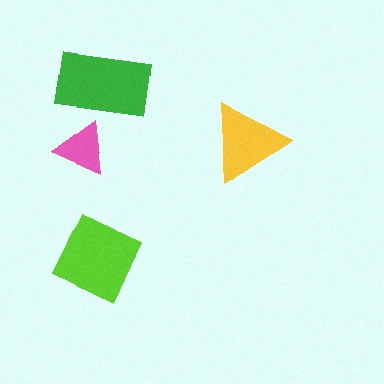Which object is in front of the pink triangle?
The green rectangle is in front of the pink triangle.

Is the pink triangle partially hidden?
Yes, it is partially covered by another shape.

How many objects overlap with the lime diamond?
0 objects overlap with the lime diamond.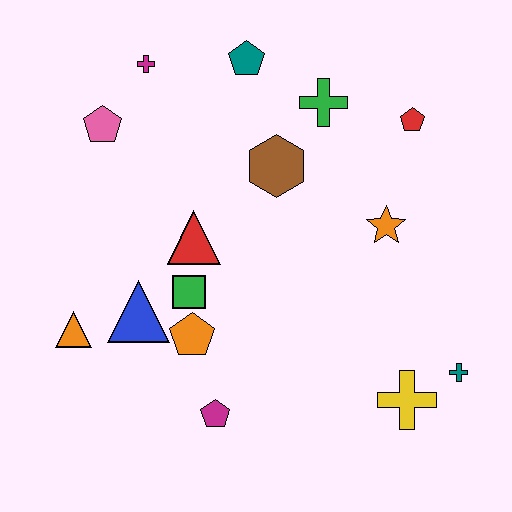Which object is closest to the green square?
The orange pentagon is closest to the green square.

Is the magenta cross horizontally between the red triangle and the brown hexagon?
No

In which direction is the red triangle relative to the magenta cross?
The red triangle is below the magenta cross.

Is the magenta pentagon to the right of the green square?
Yes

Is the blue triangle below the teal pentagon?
Yes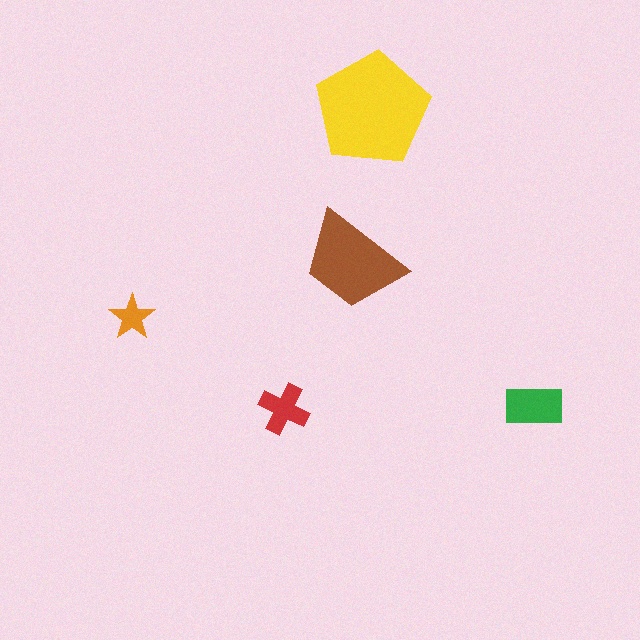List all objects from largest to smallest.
The yellow pentagon, the brown trapezoid, the green rectangle, the red cross, the orange star.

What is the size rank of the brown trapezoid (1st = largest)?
2nd.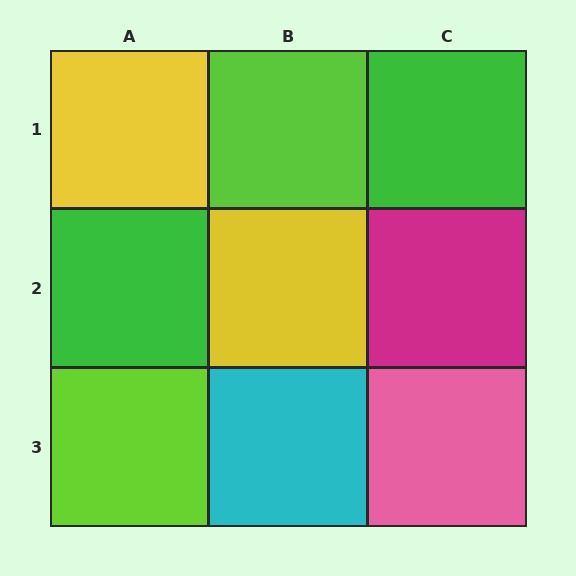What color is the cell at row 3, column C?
Pink.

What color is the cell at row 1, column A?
Yellow.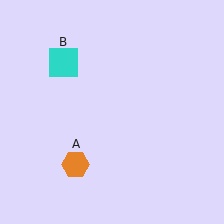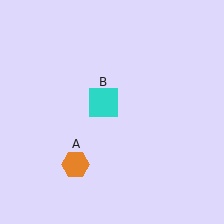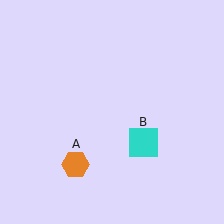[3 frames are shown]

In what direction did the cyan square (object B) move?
The cyan square (object B) moved down and to the right.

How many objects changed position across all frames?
1 object changed position: cyan square (object B).